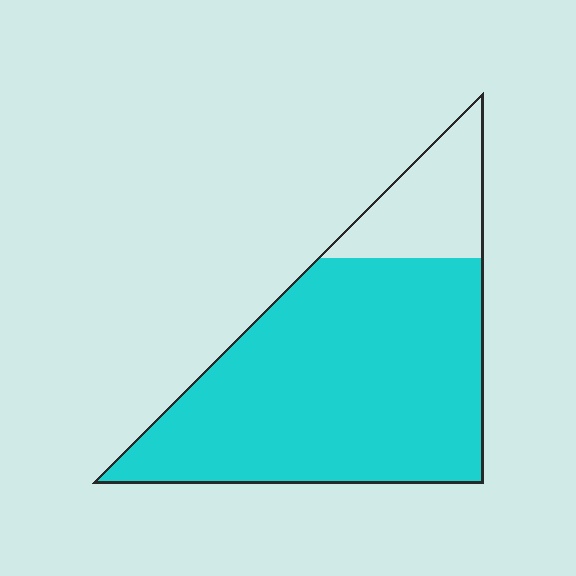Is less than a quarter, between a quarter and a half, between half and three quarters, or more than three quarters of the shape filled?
More than three quarters.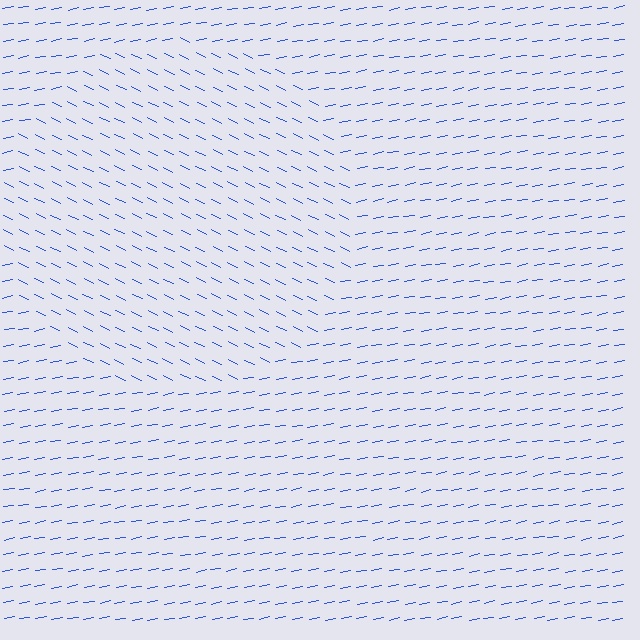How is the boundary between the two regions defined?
The boundary is defined purely by a change in line orientation (approximately 36 degrees difference). All lines are the same color and thickness.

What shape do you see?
I see a circle.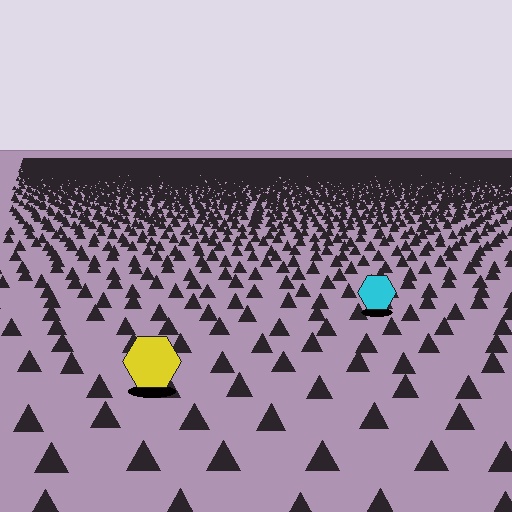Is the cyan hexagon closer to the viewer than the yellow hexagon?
No. The yellow hexagon is closer — you can tell from the texture gradient: the ground texture is coarser near it.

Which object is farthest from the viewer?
The cyan hexagon is farthest from the viewer. It appears smaller and the ground texture around it is denser.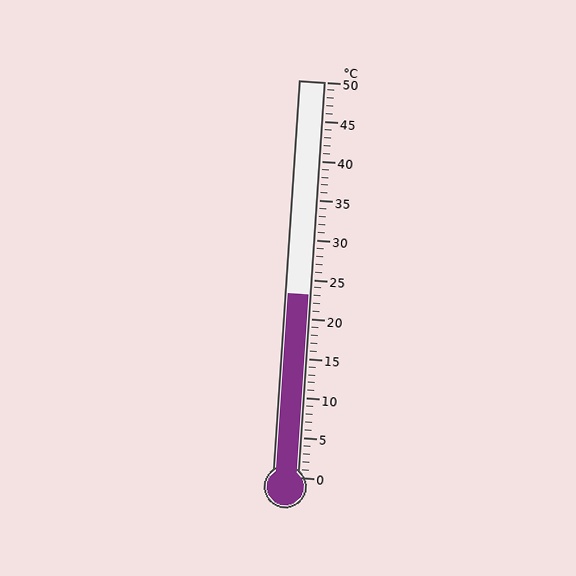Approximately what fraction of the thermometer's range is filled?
The thermometer is filled to approximately 45% of its range.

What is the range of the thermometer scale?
The thermometer scale ranges from 0°C to 50°C.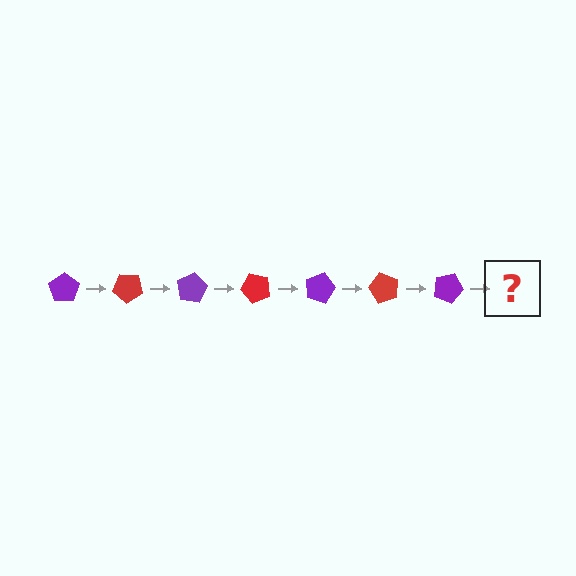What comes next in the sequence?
The next element should be a red pentagon, rotated 280 degrees from the start.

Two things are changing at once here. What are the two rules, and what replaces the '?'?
The two rules are that it rotates 40 degrees each step and the color cycles through purple and red. The '?' should be a red pentagon, rotated 280 degrees from the start.